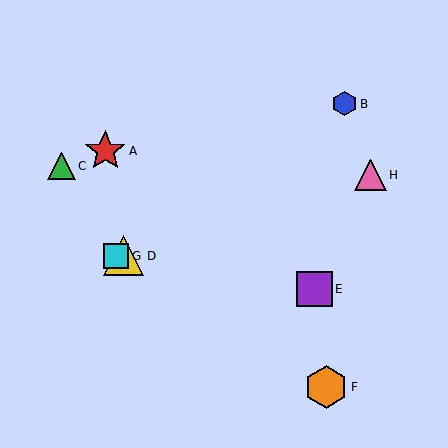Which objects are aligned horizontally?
Objects D, G are aligned horizontally.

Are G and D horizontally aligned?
Yes, both are at y≈256.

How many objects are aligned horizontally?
2 objects (D, G) are aligned horizontally.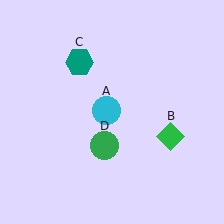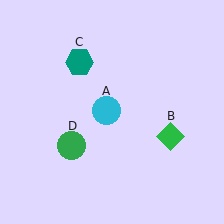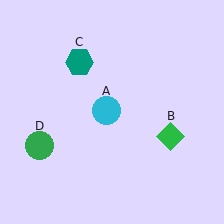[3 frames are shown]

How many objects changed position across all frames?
1 object changed position: green circle (object D).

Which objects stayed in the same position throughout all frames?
Cyan circle (object A) and green diamond (object B) and teal hexagon (object C) remained stationary.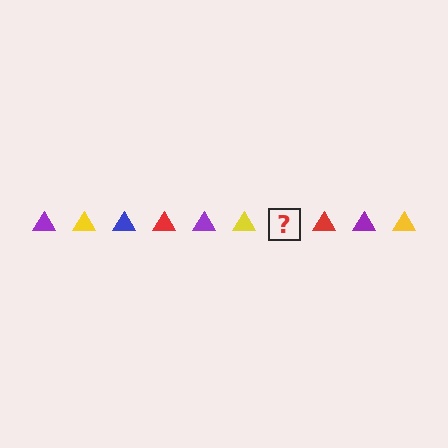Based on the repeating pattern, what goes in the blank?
The blank should be a blue triangle.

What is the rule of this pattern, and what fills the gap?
The rule is that the pattern cycles through purple, yellow, blue, red triangles. The gap should be filled with a blue triangle.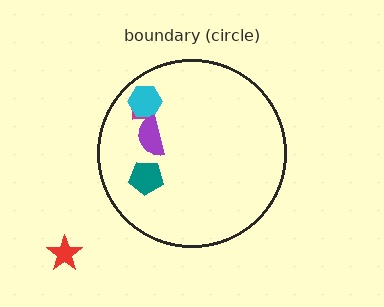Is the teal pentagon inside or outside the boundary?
Inside.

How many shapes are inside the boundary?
4 inside, 1 outside.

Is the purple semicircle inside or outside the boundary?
Inside.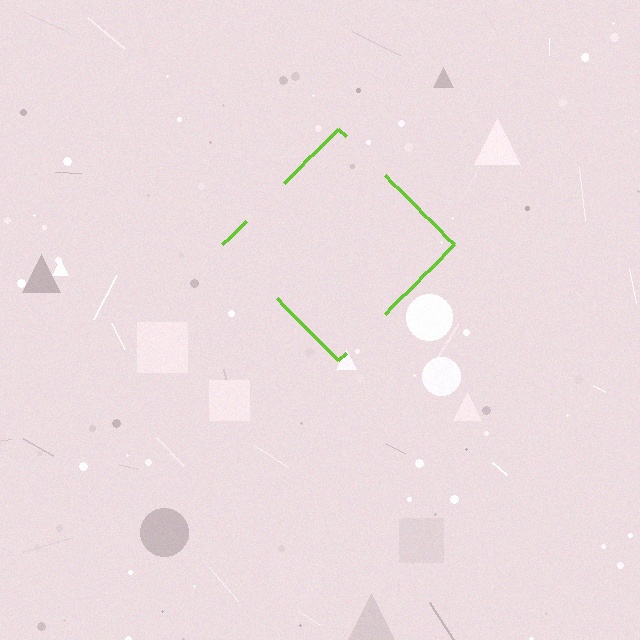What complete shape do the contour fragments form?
The contour fragments form a diamond.